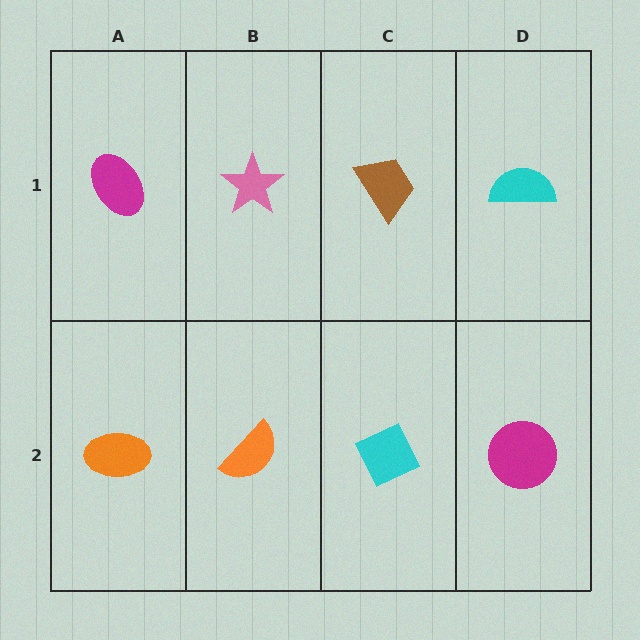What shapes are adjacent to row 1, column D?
A magenta circle (row 2, column D), a brown trapezoid (row 1, column C).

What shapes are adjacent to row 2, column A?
A magenta ellipse (row 1, column A), an orange semicircle (row 2, column B).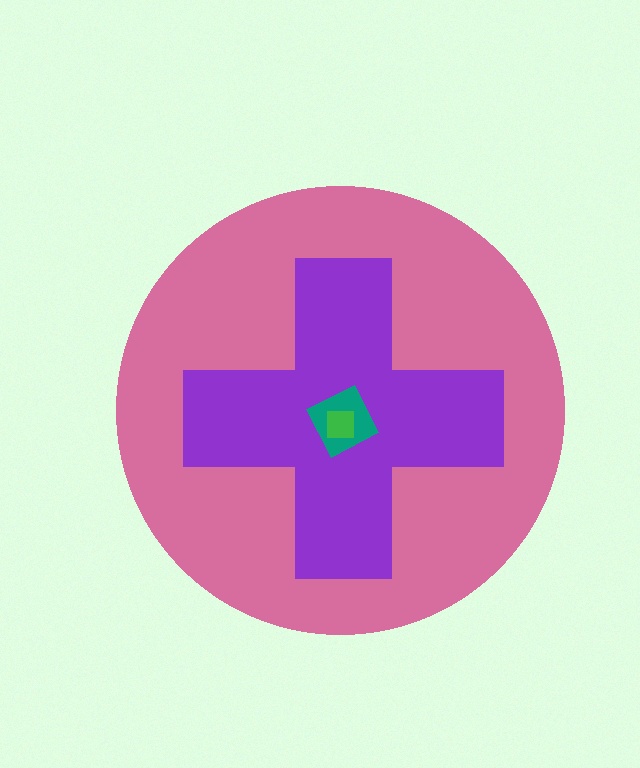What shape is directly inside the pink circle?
The purple cross.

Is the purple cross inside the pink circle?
Yes.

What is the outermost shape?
The pink circle.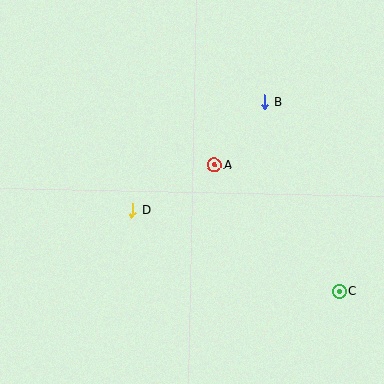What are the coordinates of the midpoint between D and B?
The midpoint between D and B is at (199, 156).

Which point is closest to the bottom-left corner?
Point D is closest to the bottom-left corner.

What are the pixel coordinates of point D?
Point D is at (133, 210).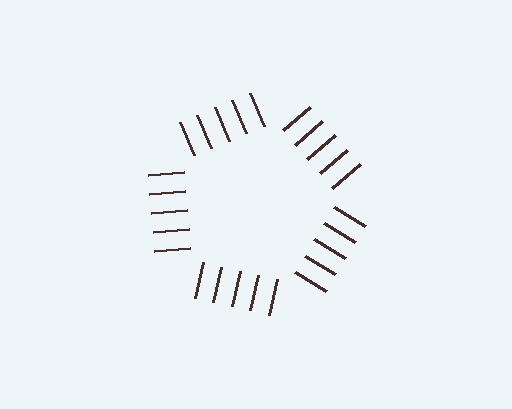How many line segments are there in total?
25 — 5 along each of the 5 edges.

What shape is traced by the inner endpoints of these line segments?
An illusory pentagon — the line segments terminate on its edges but no continuous stroke is drawn.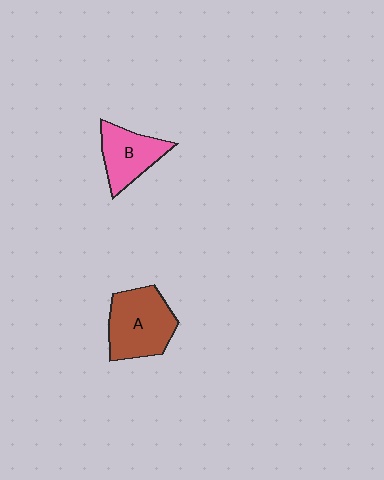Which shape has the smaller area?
Shape B (pink).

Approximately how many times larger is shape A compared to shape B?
Approximately 1.4 times.